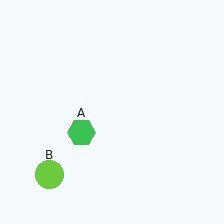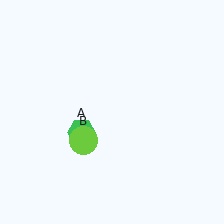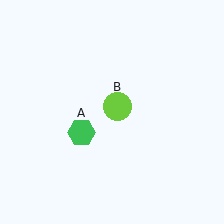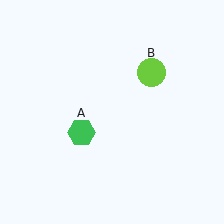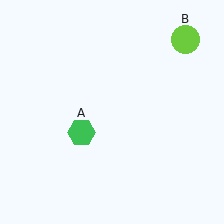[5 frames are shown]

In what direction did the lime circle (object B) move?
The lime circle (object B) moved up and to the right.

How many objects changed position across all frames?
1 object changed position: lime circle (object B).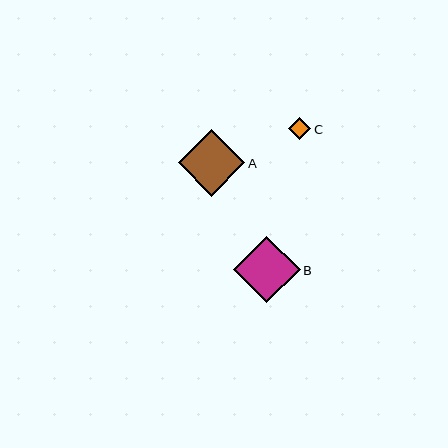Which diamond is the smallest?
Diamond C is the smallest with a size of approximately 22 pixels.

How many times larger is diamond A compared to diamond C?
Diamond A is approximately 3.0 times the size of diamond C.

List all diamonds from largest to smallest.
From largest to smallest: B, A, C.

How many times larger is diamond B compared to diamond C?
Diamond B is approximately 3.0 times the size of diamond C.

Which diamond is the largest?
Diamond B is the largest with a size of approximately 66 pixels.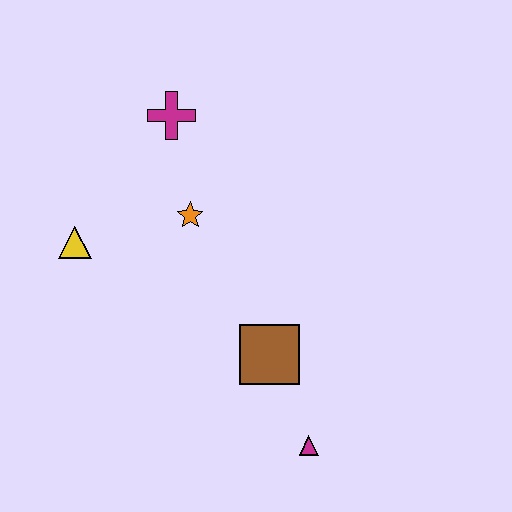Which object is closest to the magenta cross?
The orange star is closest to the magenta cross.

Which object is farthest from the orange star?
The magenta triangle is farthest from the orange star.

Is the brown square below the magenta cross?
Yes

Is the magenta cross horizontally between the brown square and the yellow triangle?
Yes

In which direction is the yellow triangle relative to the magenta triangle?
The yellow triangle is to the left of the magenta triangle.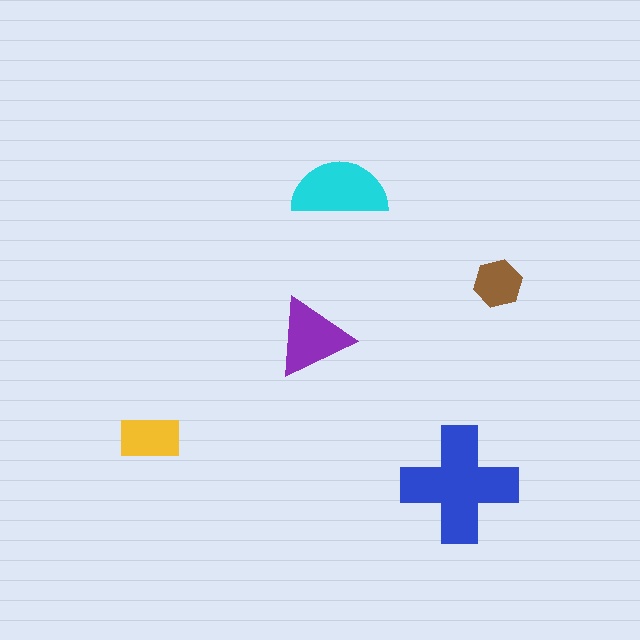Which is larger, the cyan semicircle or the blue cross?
The blue cross.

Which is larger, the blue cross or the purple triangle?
The blue cross.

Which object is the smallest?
The brown hexagon.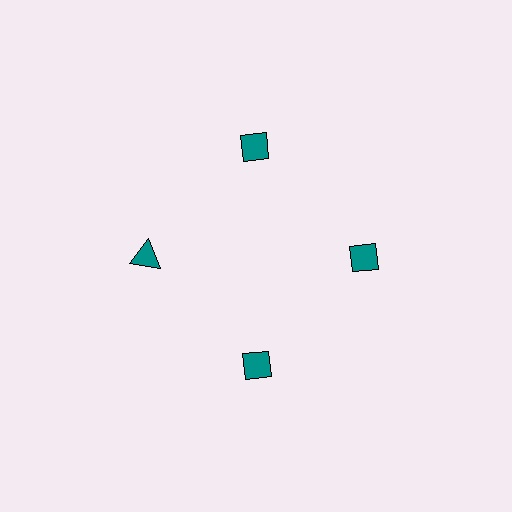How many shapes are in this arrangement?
There are 4 shapes arranged in a ring pattern.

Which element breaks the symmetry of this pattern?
The teal triangle at roughly the 9 o'clock position breaks the symmetry. All other shapes are teal diamonds.